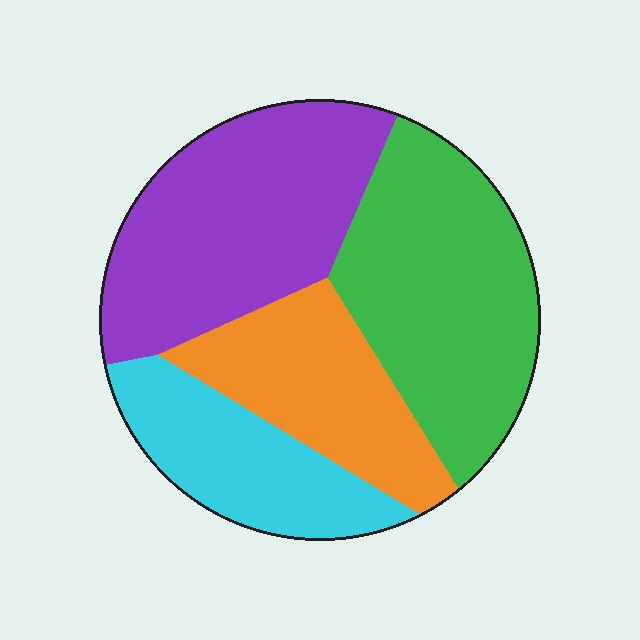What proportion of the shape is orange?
Orange covers about 20% of the shape.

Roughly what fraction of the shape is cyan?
Cyan covers about 20% of the shape.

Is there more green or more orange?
Green.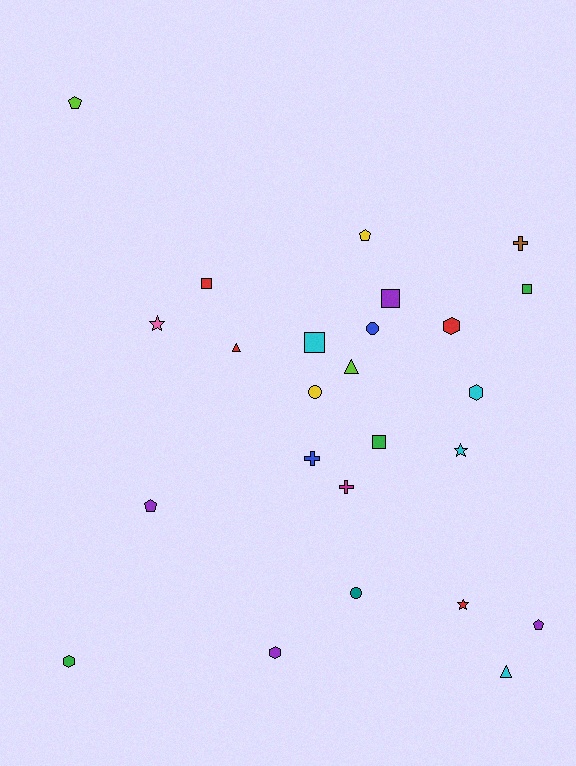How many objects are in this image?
There are 25 objects.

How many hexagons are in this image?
There are 4 hexagons.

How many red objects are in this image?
There are 4 red objects.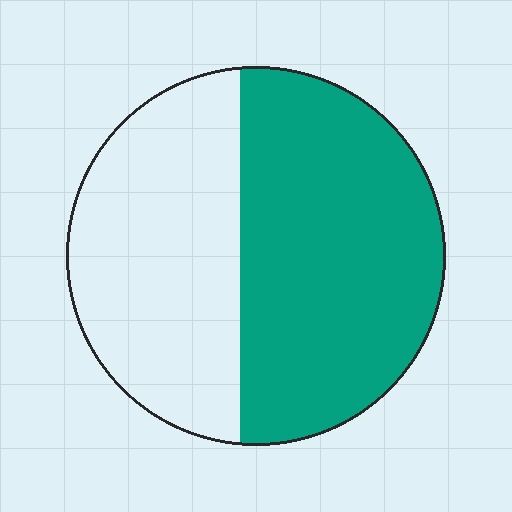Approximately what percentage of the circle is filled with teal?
Approximately 55%.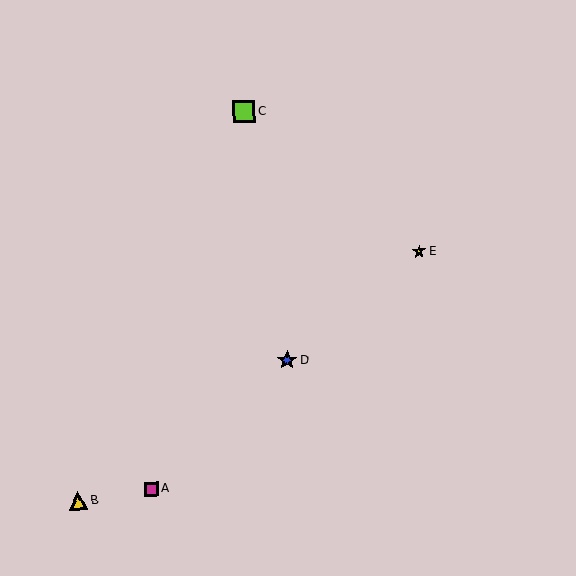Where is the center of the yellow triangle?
The center of the yellow triangle is at (78, 501).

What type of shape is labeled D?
Shape D is a blue star.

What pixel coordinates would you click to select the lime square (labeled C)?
Click at (244, 111) to select the lime square C.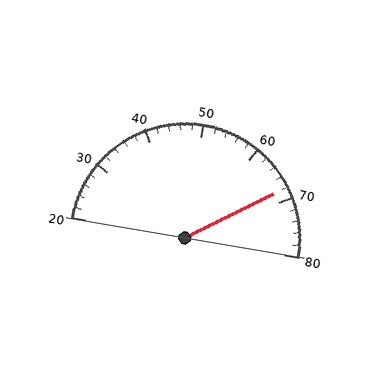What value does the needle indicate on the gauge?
The needle indicates approximately 68.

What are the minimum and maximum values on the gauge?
The gauge ranges from 20 to 80.